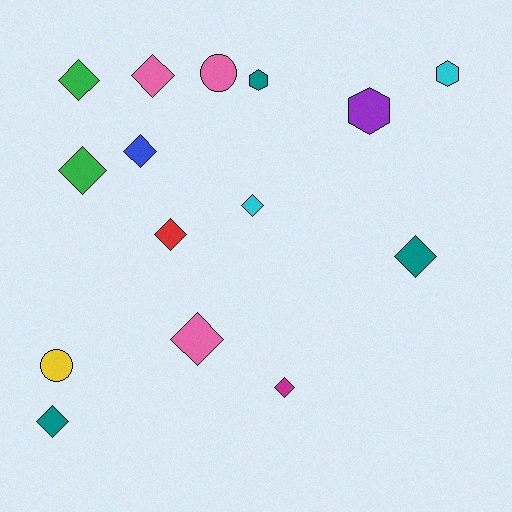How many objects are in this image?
There are 15 objects.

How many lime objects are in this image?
There are no lime objects.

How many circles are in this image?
There are 2 circles.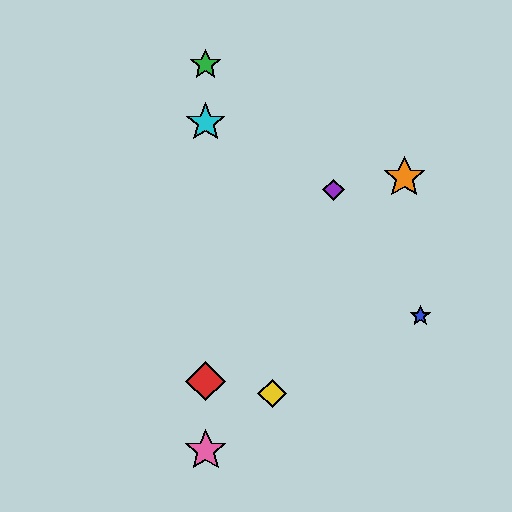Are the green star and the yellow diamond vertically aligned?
No, the green star is at x≈206 and the yellow diamond is at x≈272.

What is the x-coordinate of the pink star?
The pink star is at x≈206.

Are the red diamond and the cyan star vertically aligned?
Yes, both are at x≈206.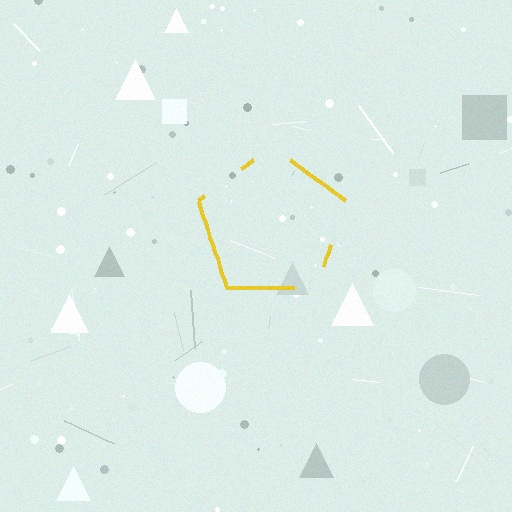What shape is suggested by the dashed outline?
The dashed outline suggests a pentagon.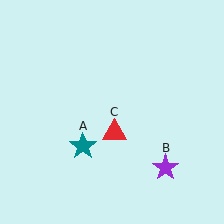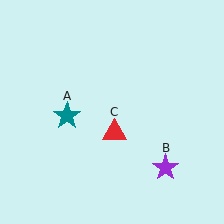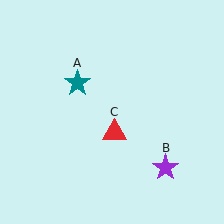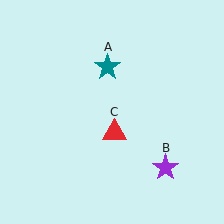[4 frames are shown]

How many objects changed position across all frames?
1 object changed position: teal star (object A).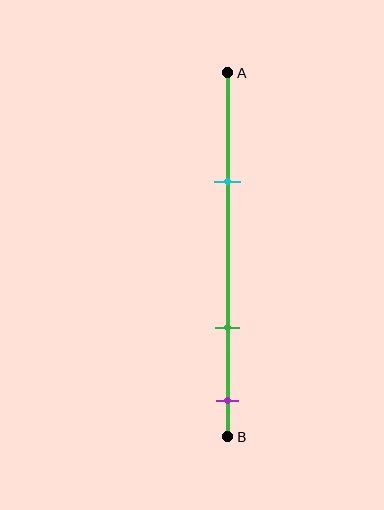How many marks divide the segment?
There are 3 marks dividing the segment.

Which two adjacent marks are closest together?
The green and purple marks are the closest adjacent pair.